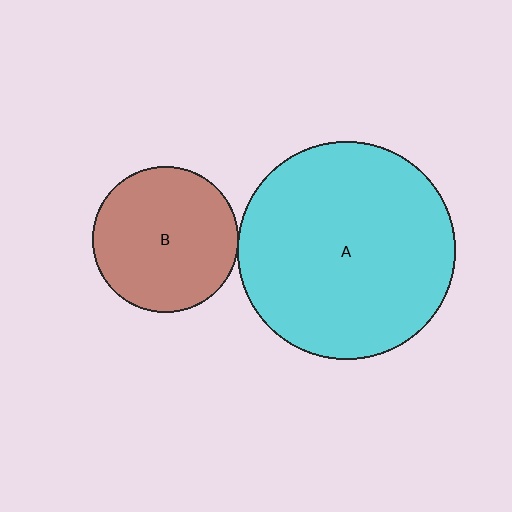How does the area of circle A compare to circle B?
Approximately 2.2 times.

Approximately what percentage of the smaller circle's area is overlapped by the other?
Approximately 5%.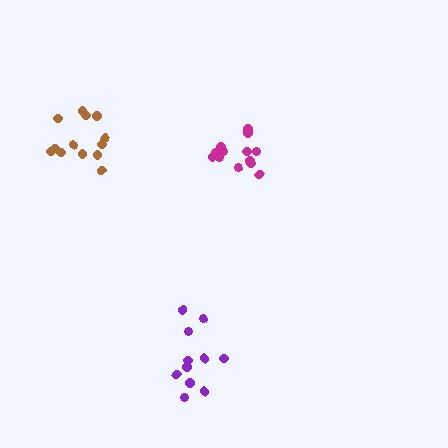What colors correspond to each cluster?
The clusters are colored: brown, magenta, purple.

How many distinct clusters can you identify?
There are 3 distinct clusters.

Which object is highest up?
The brown cluster is topmost.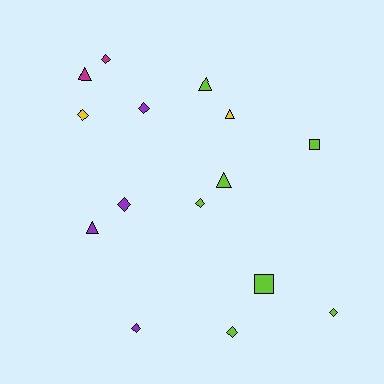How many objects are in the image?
There are 15 objects.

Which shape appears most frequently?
Diamond, with 8 objects.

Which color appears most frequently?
Lime, with 7 objects.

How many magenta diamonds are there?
There is 1 magenta diamond.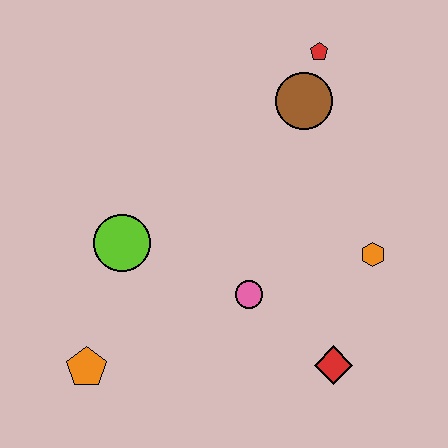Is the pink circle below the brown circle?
Yes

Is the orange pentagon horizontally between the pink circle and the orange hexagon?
No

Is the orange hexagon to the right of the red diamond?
Yes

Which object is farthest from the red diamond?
The red pentagon is farthest from the red diamond.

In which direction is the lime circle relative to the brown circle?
The lime circle is to the left of the brown circle.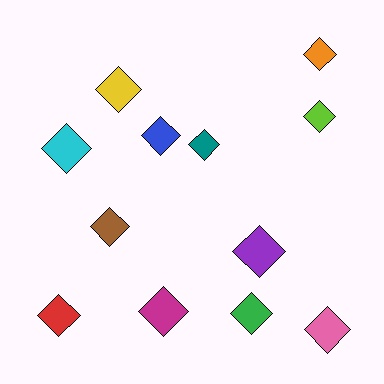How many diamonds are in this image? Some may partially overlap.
There are 12 diamonds.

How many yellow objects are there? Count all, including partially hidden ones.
There is 1 yellow object.